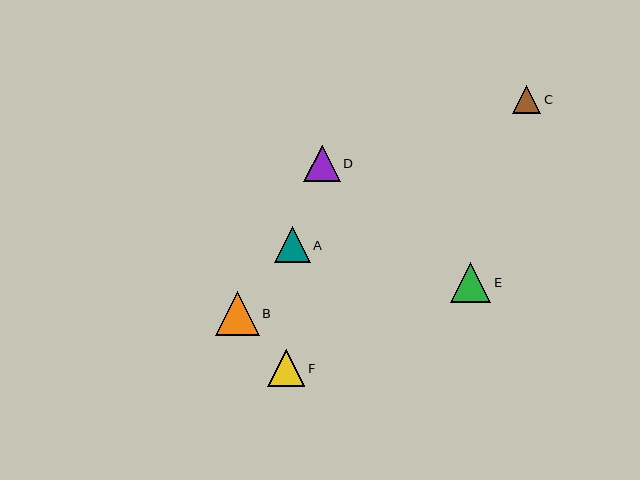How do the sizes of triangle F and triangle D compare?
Triangle F and triangle D are approximately the same size.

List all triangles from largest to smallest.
From largest to smallest: B, E, F, D, A, C.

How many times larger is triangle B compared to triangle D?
Triangle B is approximately 1.2 times the size of triangle D.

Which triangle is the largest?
Triangle B is the largest with a size of approximately 44 pixels.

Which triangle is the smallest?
Triangle C is the smallest with a size of approximately 28 pixels.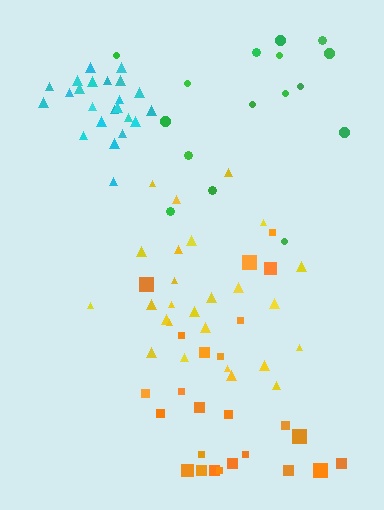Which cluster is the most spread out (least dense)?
Green.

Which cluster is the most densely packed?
Cyan.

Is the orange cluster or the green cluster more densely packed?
Orange.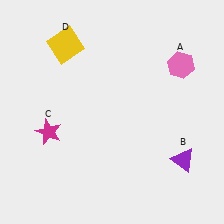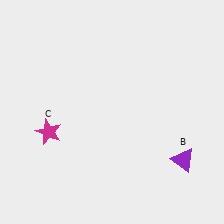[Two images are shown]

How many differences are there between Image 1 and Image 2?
There are 2 differences between the two images.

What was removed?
The yellow square (D), the pink hexagon (A) were removed in Image 2.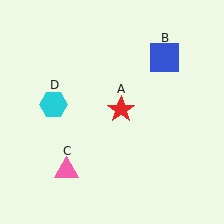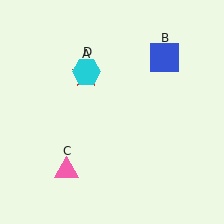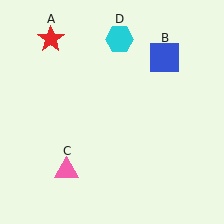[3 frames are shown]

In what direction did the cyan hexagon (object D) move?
The cyan hexagon (object D) moved up and to the right.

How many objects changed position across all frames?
2 objects changed position: red star (object A), cyan hexagon (object D).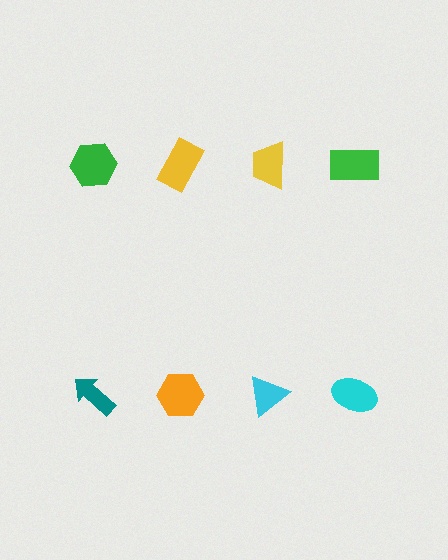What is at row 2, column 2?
An orange hexagon.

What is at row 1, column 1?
A green hexagon.